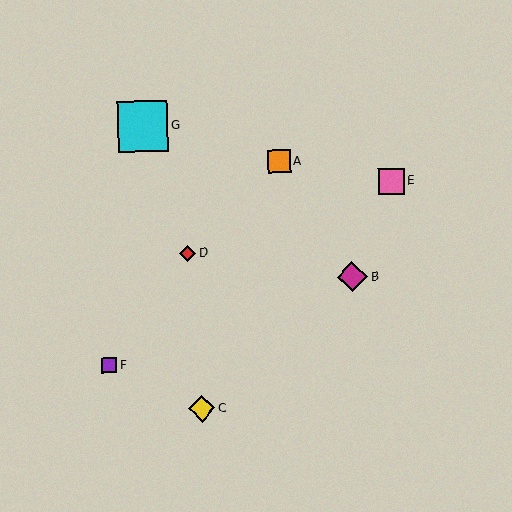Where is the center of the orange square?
The center of the orange square is at (279, 161).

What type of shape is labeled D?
Shape D is a red diamond.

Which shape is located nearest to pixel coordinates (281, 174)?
The orange square (labeled A) at (279, 161) is nearest to that location.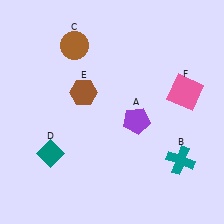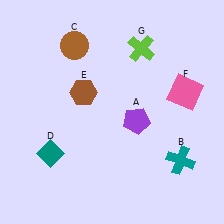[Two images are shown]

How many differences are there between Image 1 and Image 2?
There is 1 difference between the two images.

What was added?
A lime cross (G) was added in Image 2.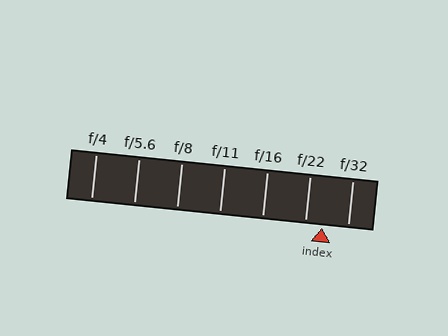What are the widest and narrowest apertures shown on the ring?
The widest aperture shown is f/4 and the narrowest is f/32.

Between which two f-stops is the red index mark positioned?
The index mark is between f/22 and f/32.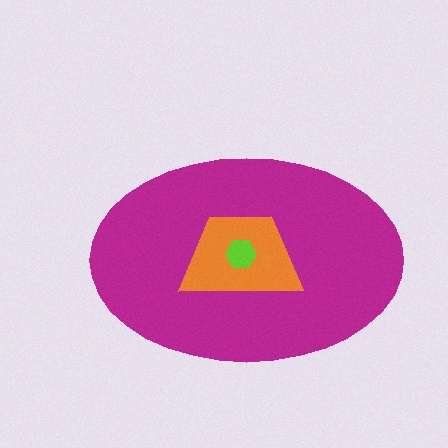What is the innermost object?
The lime hexagon.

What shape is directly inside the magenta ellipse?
The orange trapezoid.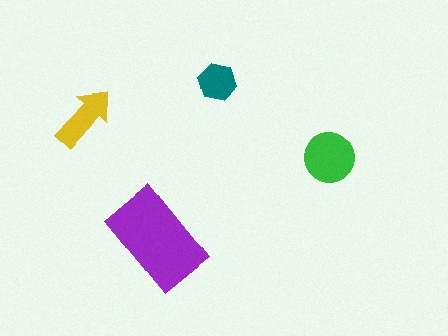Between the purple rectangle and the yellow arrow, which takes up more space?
The purple rectangle.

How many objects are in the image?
There are 4 objects in the image.